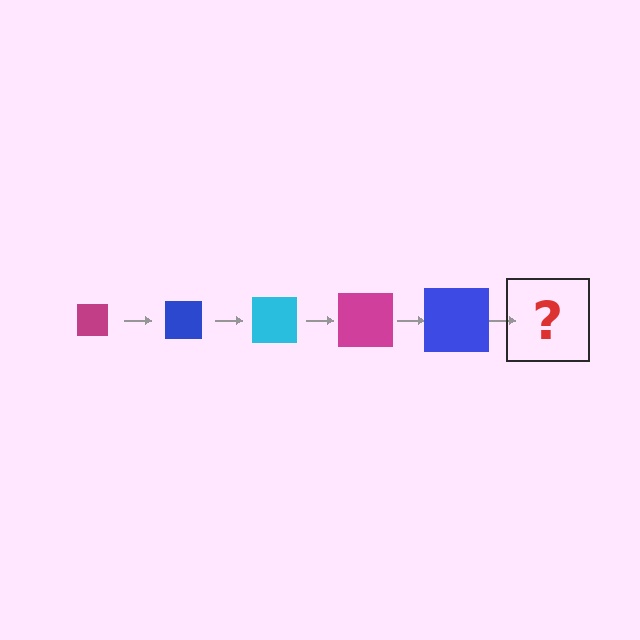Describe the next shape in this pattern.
It should be a cyan square, larger than the previous one.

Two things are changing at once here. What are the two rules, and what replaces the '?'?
The two rules are that the square grows larger each step and the color cycles through magenta, blue, and cyan. The '?' should be a cyan square, larger than the previous one.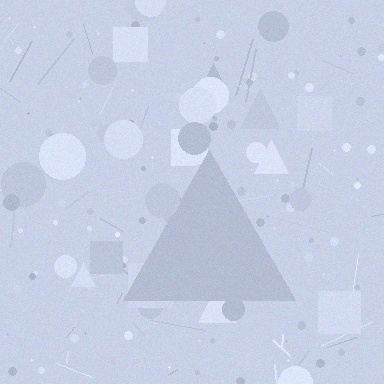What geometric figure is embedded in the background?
A triangle is embedded in the background.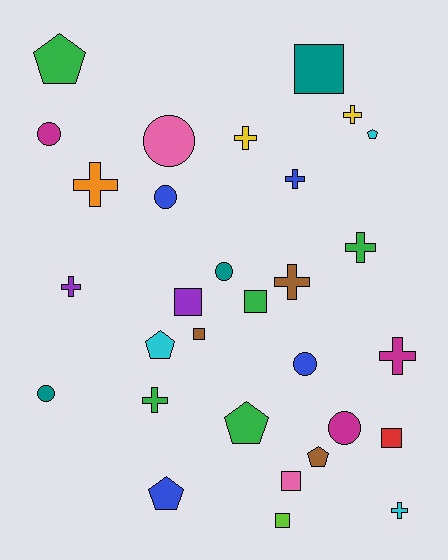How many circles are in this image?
There are 7 circles.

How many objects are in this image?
There are 30 objects.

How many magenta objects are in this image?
There are 3 magenta objects.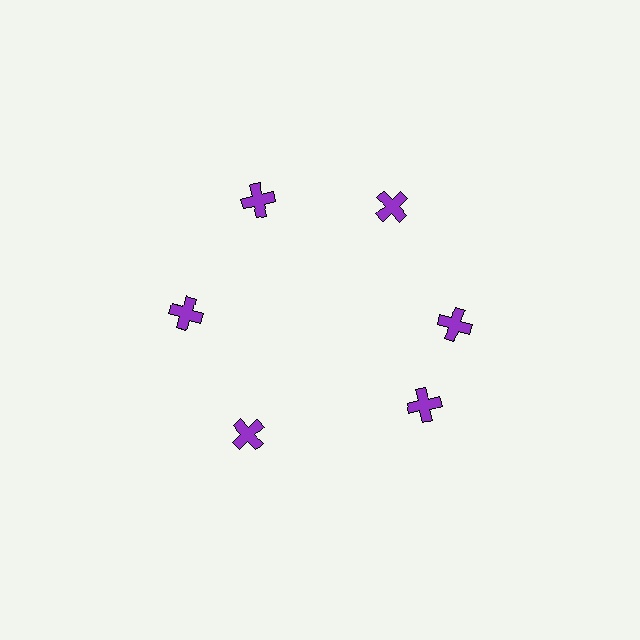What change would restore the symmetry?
The symmetry would be restored by rotating it back into even spacing with its neighbors so that all 6 crosses sit at equal angles and equal distance from the center.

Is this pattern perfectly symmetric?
No. The 6 purple crosses are arranged in a ring, but one element near the 5 o'clock position is rotated out of alignment along the ring, breaking the 6-fold rotational symmetry.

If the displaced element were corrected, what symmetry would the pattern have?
It would have 6-fold rotational symmetry — the pattern would map onto itself every 60 degrees.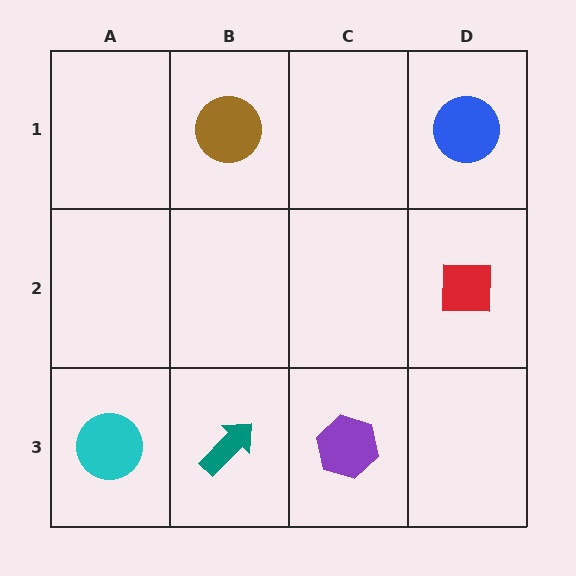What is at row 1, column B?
A brown circle.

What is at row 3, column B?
A teal arrow.